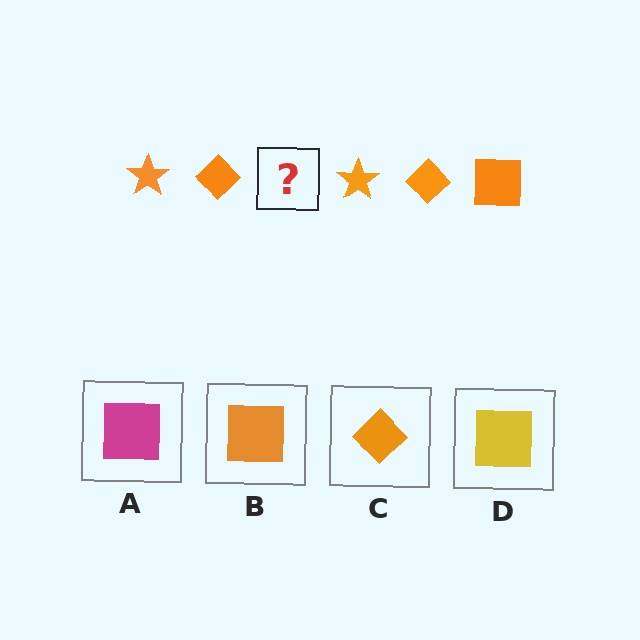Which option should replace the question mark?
Option B.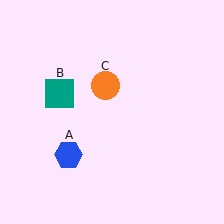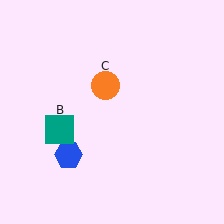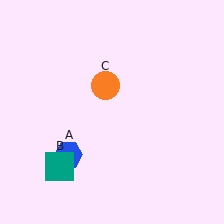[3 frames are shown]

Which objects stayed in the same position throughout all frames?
Blue hexagon (object A) and orange circle (object C) remained stationary.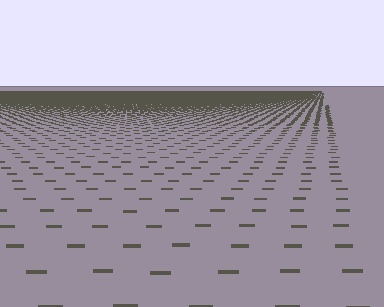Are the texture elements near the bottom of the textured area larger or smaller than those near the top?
Larger. Near the bottom, elements are closer to the viewer and appear at a bigger on-screen size.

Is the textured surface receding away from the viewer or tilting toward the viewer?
The surface is receding away from the viewer. Texture elements get smaller and denser toward the top.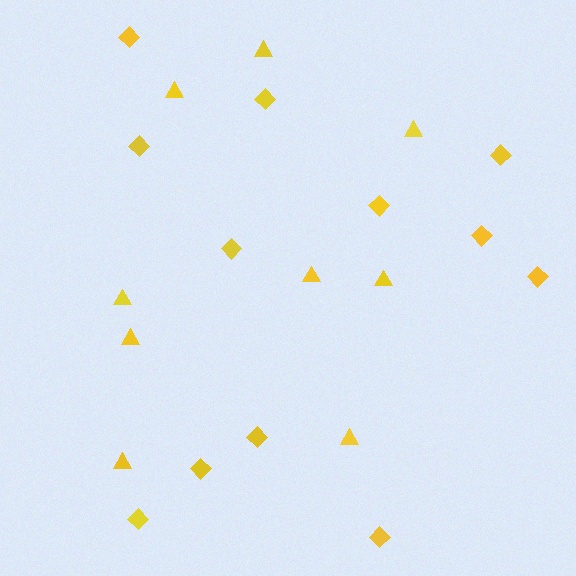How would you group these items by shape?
There are 2 groups: one group of diamonds (12) and one group of triangles (9).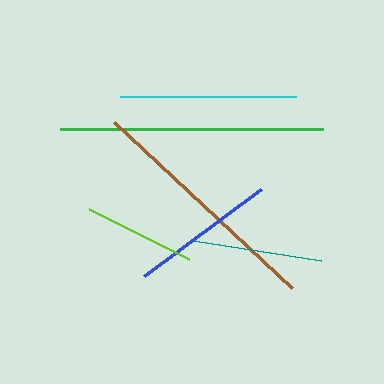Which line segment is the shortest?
The lime line is the shortest at approximately 112 pixels.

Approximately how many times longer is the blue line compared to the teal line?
The blue line is approximately 1.1 times the length of the teal line.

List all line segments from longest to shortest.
From longest to shortest: green, brown, cyan, blue, teal, lime.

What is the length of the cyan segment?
The cyan segment is approximately 176 pixels long.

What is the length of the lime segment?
The lime segment is approximately 112 pixels long.